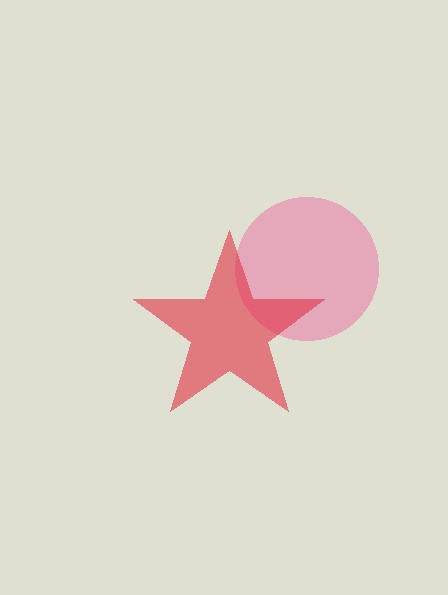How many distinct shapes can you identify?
There are 2 distinct shapes: a pink circle, a red star.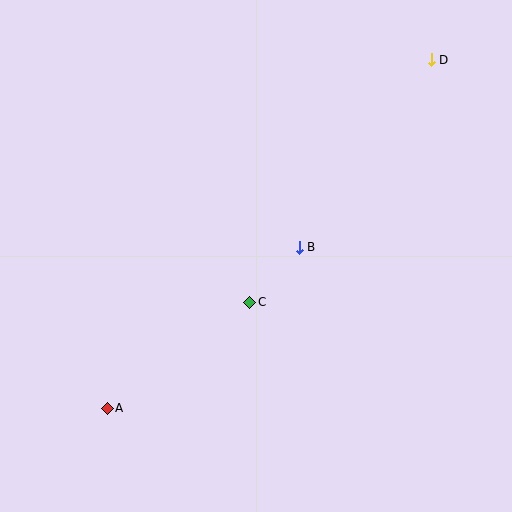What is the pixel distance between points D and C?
The distance between D and C is 303 pixels.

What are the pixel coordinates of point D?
Point D is at (431, 60).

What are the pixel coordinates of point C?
Point C is at (250, 302).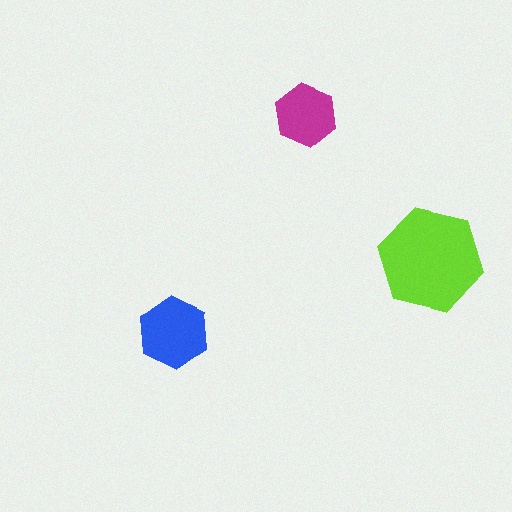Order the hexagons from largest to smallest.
the lime one, the blue one, the magenta one.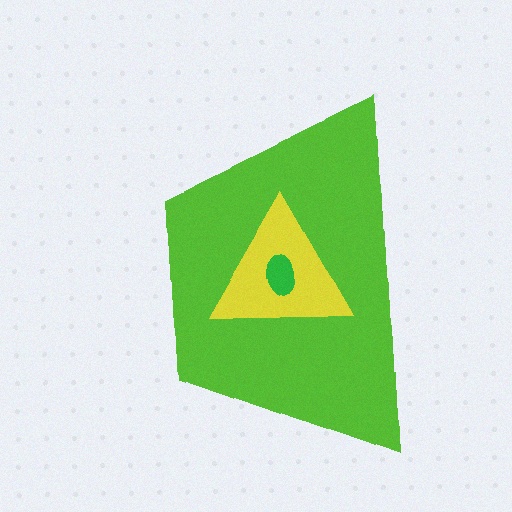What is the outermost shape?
The lime trapezoid.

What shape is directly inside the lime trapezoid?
The yellow triangle.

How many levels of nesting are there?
3.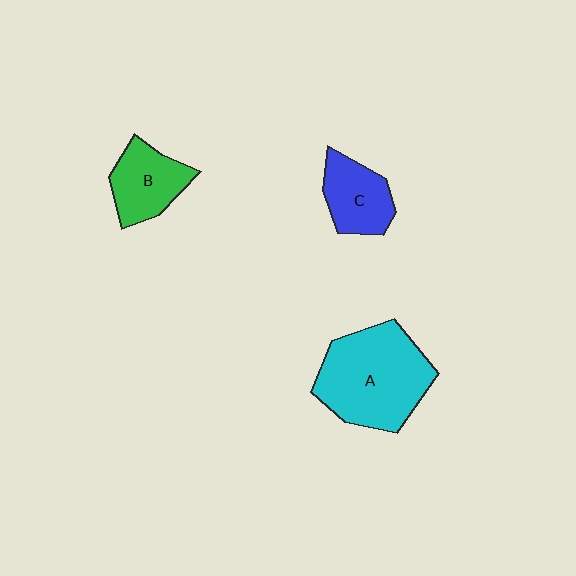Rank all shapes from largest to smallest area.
From largest to smallest: A (cyan), B (green), C (blue).